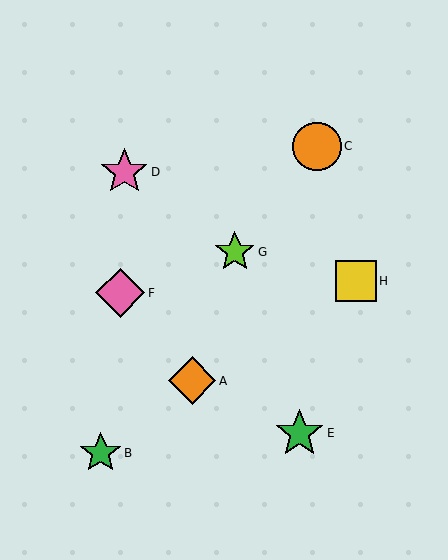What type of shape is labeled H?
Shape H is a yellow square.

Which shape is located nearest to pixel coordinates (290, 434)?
The green star (labeled E) at (299, 433) is nearest to that location.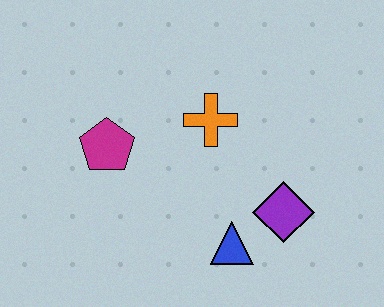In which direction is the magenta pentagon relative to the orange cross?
The magenta pentagon is to the left of the orange cross.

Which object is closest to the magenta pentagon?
The orange cross is closest to the magenta pentagon.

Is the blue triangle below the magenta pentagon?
Yes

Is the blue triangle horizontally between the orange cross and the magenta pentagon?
No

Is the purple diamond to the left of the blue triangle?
No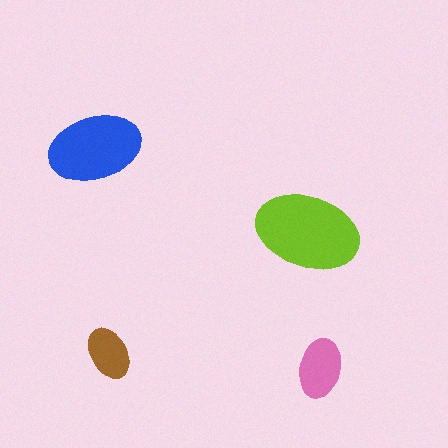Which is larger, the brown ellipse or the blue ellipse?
The blue one.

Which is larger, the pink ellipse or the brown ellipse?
The pink one.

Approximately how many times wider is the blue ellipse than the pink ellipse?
About 1.5 times wider.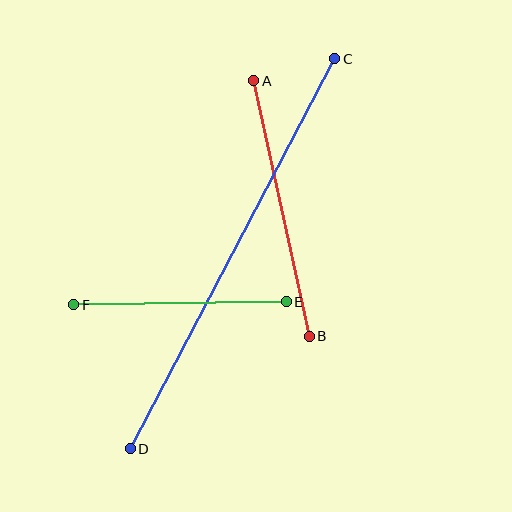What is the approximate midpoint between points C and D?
The midpoint is at approximately (233, 254) pixels.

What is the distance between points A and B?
The distance is approximately 261 pixels.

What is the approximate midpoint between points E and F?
The midpoint is at approximately (180, 303) pixels.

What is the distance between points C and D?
The distance is approximately 440 pixels.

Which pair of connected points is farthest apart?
Points C and D are farthest apart.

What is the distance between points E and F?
The distance is approximately 212 pixels.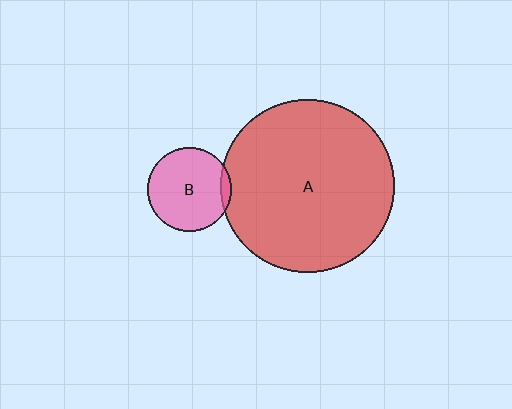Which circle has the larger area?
Circle A (red).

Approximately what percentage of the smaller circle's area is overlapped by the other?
Approximately 5%.